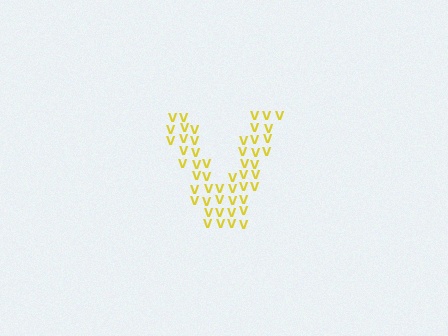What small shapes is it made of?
It is made of small letter V's.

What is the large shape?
The large shape is the letter V.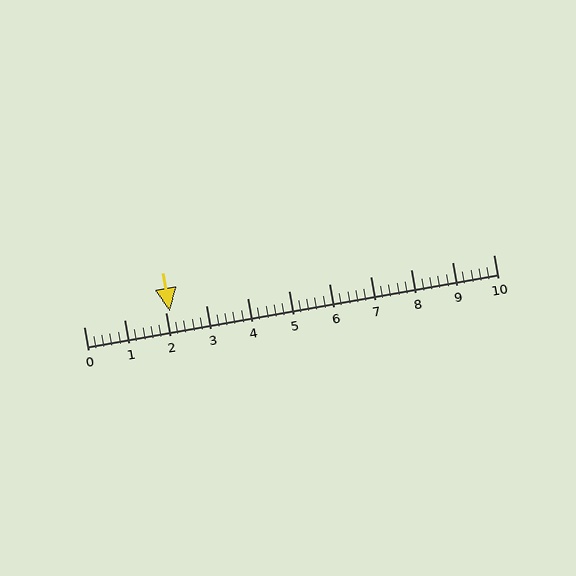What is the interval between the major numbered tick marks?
The major tick marks are spaced 1 units apart.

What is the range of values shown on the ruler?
The ruler shows values from 0 to 10.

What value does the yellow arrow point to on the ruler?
The yellow arrow points to approximately 2.1.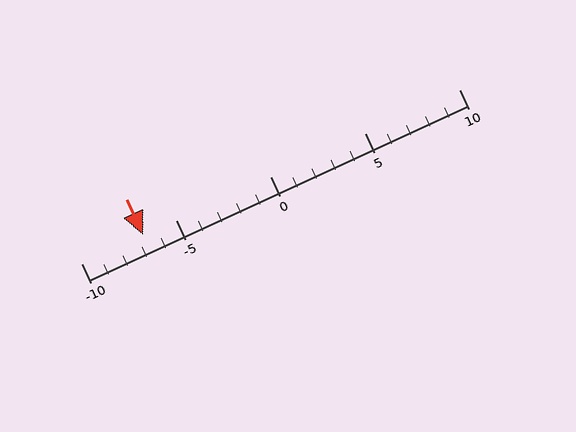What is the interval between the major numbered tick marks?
The major tick marks are spaced 5 units apart.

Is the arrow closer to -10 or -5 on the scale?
The arrow is closer to -5.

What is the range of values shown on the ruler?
The ruler shows values from -10 to 10.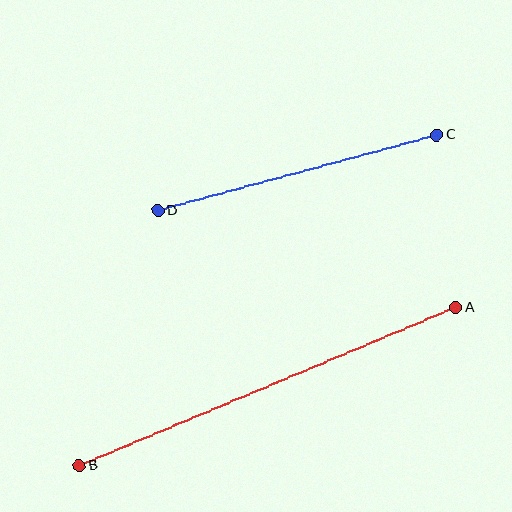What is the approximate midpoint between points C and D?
The midpoint is at approximately (298, 173) pixels.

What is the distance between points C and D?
The distance is approximately 289 pixels.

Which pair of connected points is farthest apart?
Points A and B are farthest apart.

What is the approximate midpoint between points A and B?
The midpoint is at approximately (267, 387) pixels.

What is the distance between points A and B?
The distance is approximately 408 pixels.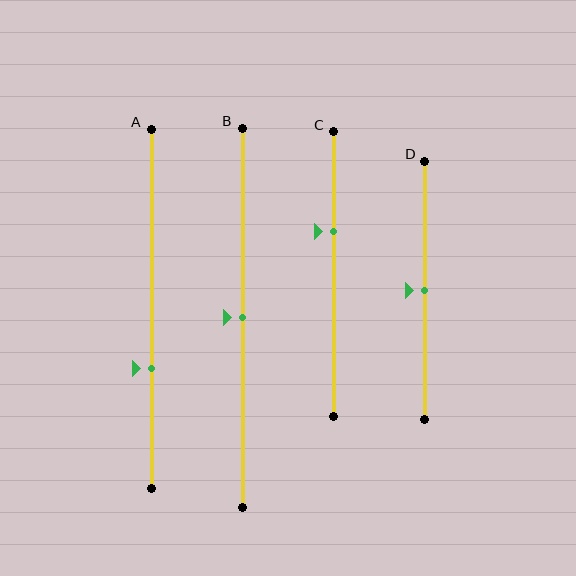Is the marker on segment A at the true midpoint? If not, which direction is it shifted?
No, the marker on segment A is shifted downward by about 17% of the segment length.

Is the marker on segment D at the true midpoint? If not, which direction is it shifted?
Yes, the marker on segment D is at the true midpoint.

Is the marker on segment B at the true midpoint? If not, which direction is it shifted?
Yes, the marker on segment B is at the true midpoint.